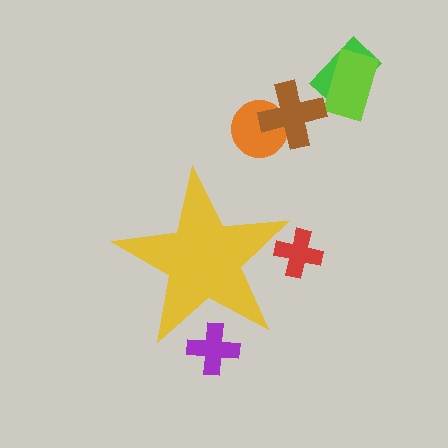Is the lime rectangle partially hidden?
No, the lime rectangle is fully visible.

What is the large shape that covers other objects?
A yellow star.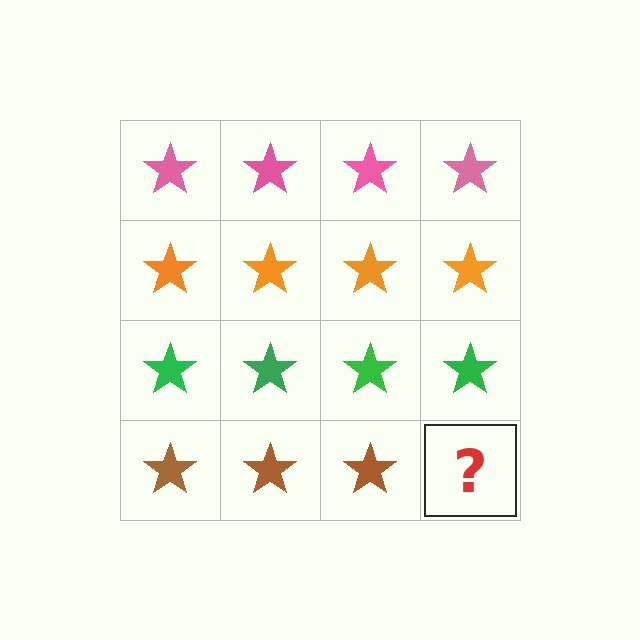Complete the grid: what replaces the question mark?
The question mark should be replaced with a brown star.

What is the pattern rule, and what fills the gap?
The rule is that each row has a consistent color. The gap should be filled with a brown star.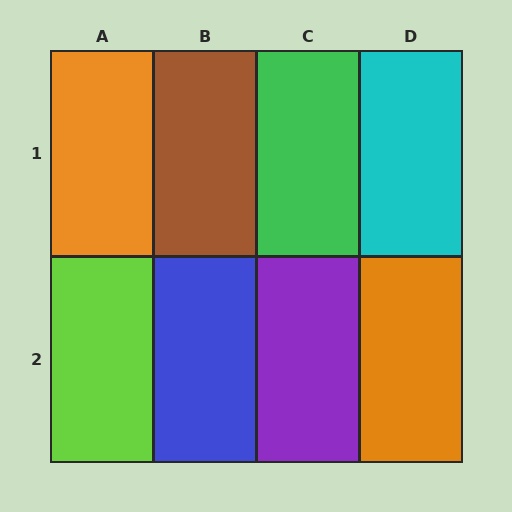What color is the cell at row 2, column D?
Orange.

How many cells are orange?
2 cells are orange.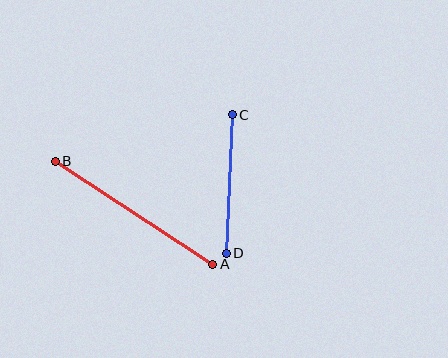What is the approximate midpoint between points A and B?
The midpoint is at approximately (134, 213) pixels.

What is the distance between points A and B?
The distance is approximately 188 pixels.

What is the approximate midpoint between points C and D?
The midpoint is at approximately (229, 184) pixels.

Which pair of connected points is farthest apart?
Points A and B are farthest apart.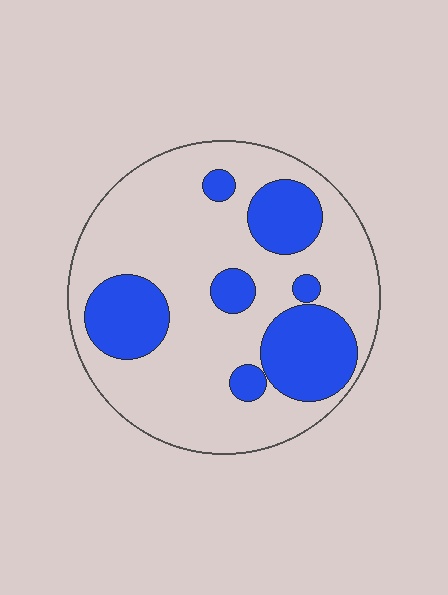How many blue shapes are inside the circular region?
7.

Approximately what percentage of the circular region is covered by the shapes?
Approximately 30%.